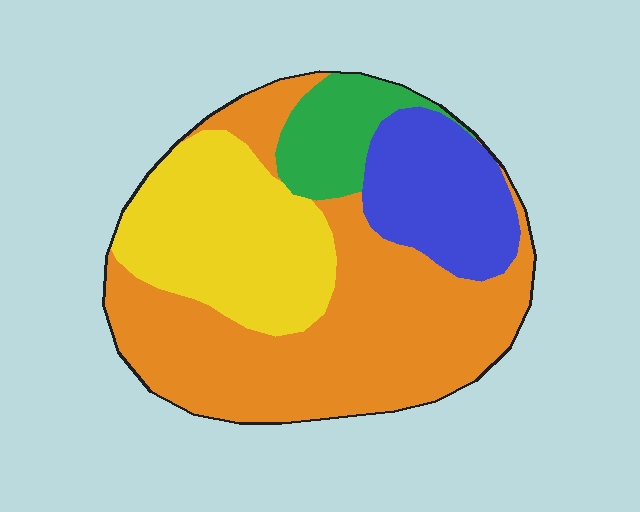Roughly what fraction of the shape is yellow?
Yellow takes up between a sixth and a third of the shape.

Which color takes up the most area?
Orange, at roughly 50%.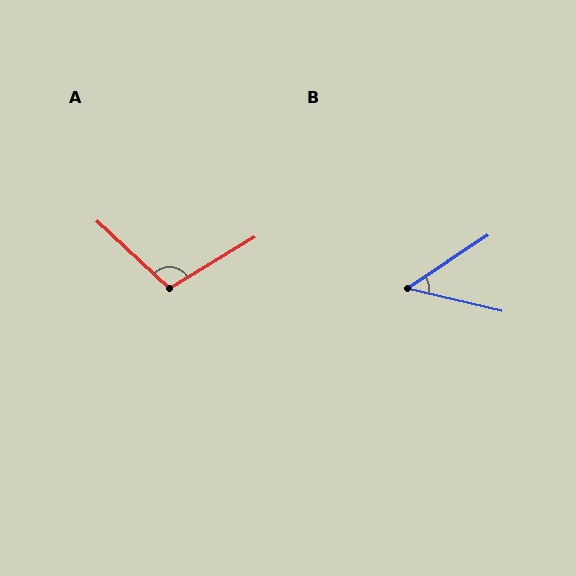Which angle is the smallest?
B, at approximately 47 degrees.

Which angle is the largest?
A, at approximately 106 degrees.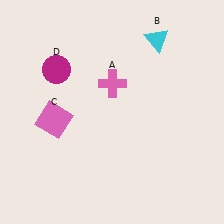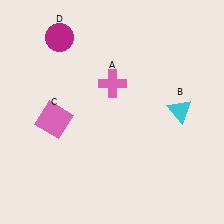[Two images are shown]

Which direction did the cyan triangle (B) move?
The cyan triangle (B) moved down.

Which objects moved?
The objects that moved are: the cyan triangle (B), the magenta circle (D).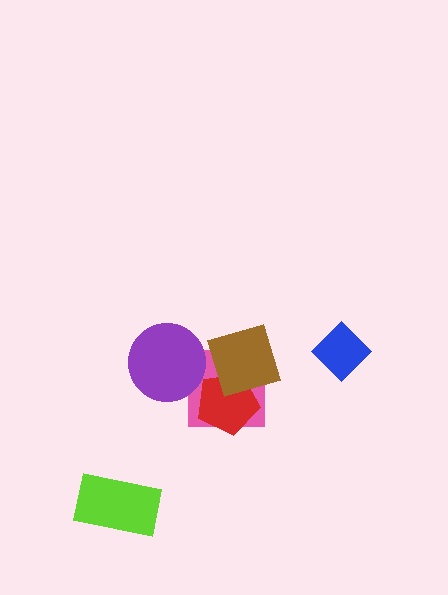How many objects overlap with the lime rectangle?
0 objects overlap with the lime rectangle.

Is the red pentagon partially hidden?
Yes, it is partially covered by another shape.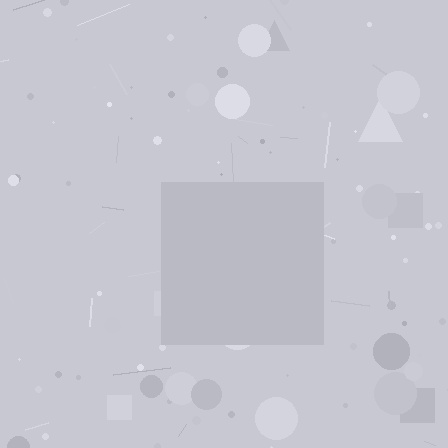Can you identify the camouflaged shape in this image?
The camouflaged shape is a square.